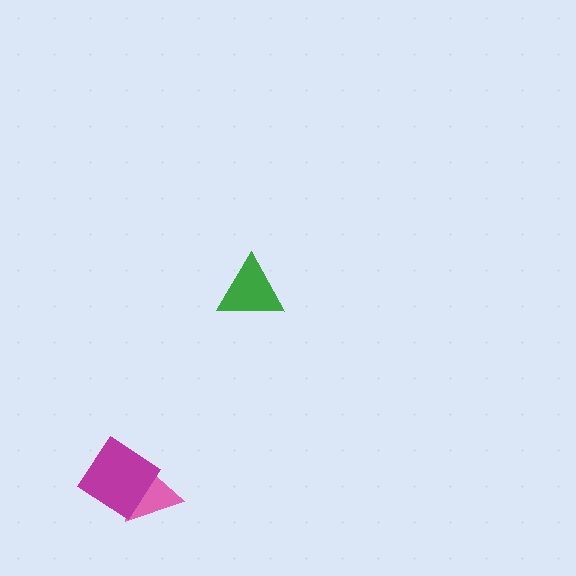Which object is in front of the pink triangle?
The magenta diamond is in front of the pink triangle.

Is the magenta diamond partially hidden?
No, no other shape covers it.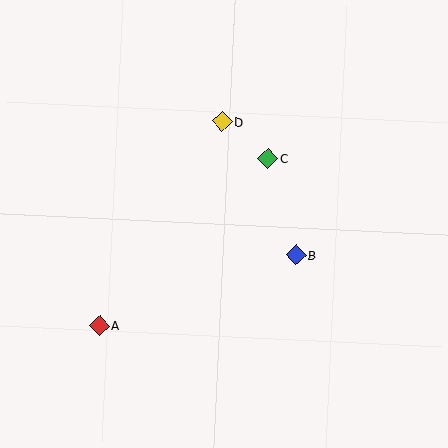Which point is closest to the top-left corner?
Point D is closest to the top-left corner.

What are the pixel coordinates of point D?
Point D is at (222, 121).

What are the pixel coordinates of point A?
Point A is at (99, 325).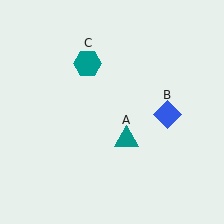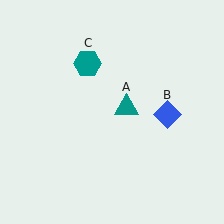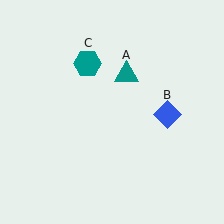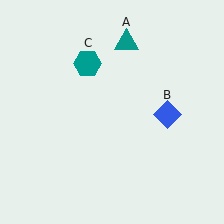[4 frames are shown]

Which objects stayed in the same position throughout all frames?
Blue diamond (object B) and teal hexagon (object C) remained stationary.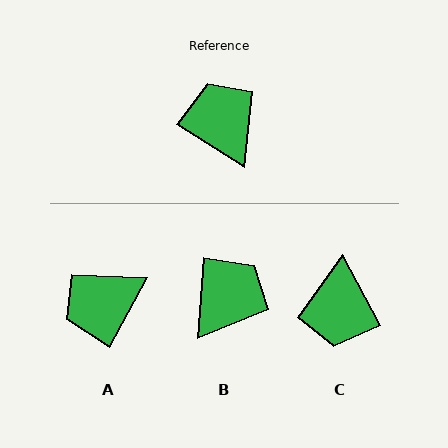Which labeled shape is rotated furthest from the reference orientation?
C, about 151 degrees away.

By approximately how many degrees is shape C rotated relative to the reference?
Approximately 151 degrees counter-clockwise.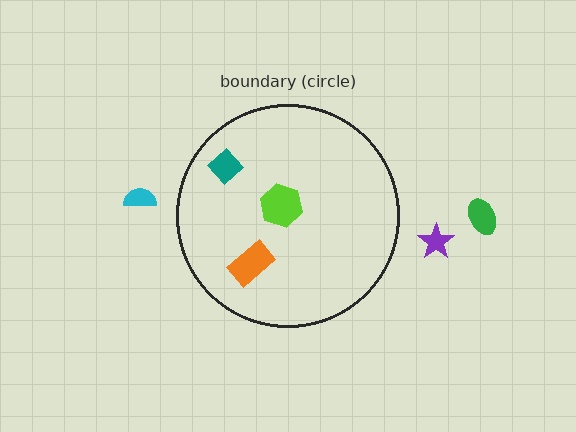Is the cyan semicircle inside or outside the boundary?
Outside.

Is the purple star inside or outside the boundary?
Outside.